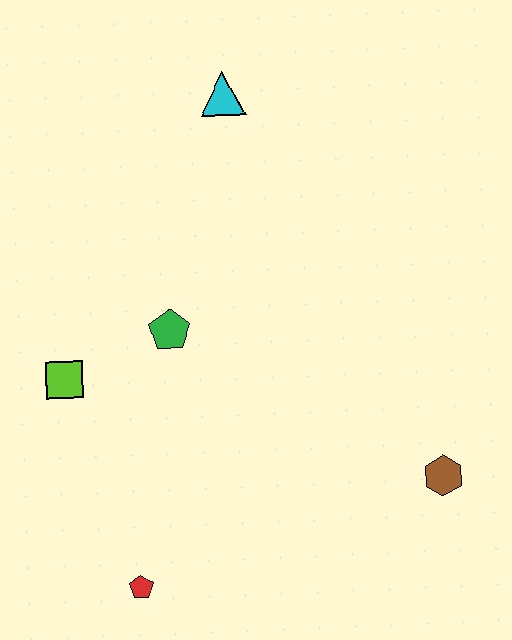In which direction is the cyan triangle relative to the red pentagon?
The cyan triangle is above the red pentagon.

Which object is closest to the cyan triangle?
The green pentagon is closest to the cyan triangle.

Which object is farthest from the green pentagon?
The brown hexagon is farthest from the green pentagon.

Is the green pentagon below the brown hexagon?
No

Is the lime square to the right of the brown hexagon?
No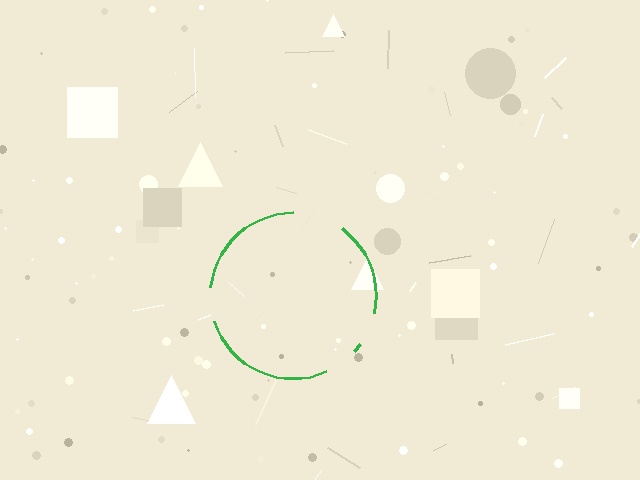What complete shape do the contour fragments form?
The contour fragments form a circle.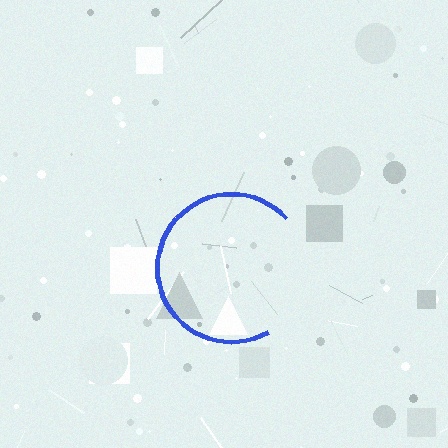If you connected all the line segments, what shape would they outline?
They would outline a circle.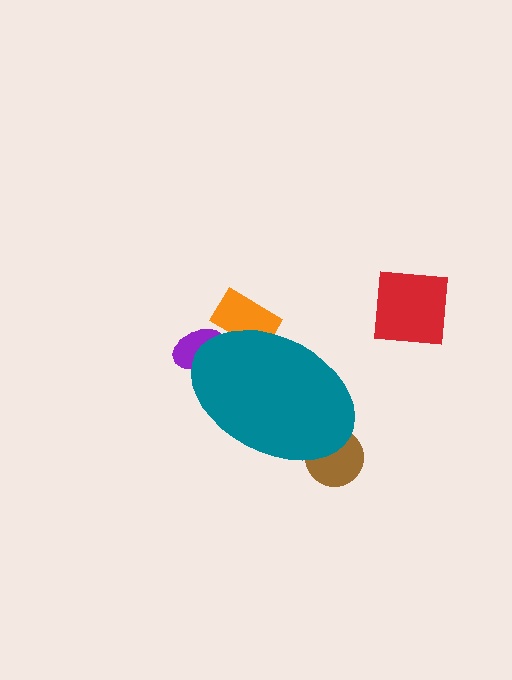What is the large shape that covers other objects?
A teal ellipse.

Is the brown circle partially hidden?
Yes, the brown circle is partially hidden behind the teal ellipse.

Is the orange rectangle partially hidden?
Yes, the orange rectangle is partially hidden behind the teal ellipse.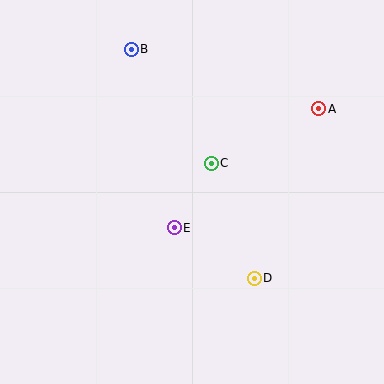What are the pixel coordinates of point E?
Point E is at (174, 228).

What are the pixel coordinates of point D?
Point D is at (254, 278).